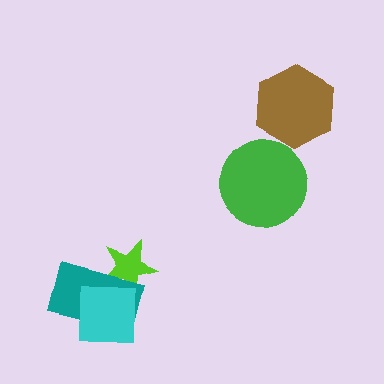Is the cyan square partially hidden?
No, no other shape covers it.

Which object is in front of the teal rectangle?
The cyan square is in front of the teal rectangle.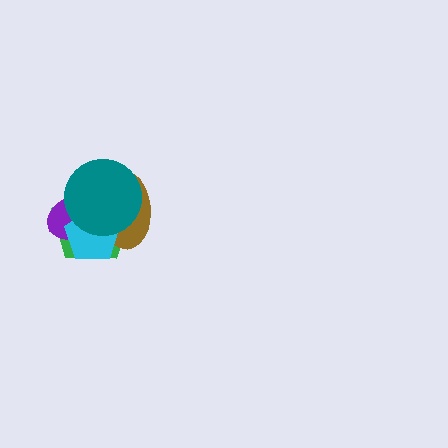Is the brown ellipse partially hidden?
Yes, it is partially covered by another shape.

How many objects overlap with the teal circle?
4 objects overlap with the teal circle.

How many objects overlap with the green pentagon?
4 objects overlap with the green pentagon.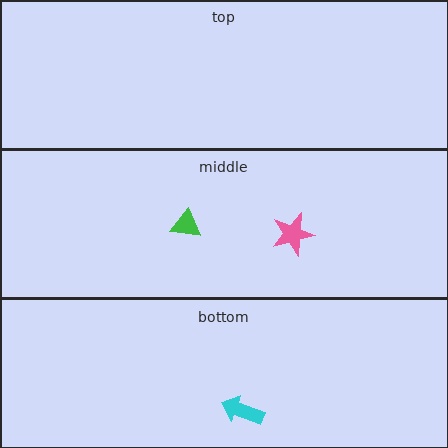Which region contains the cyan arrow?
The bottom region.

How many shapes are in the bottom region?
1.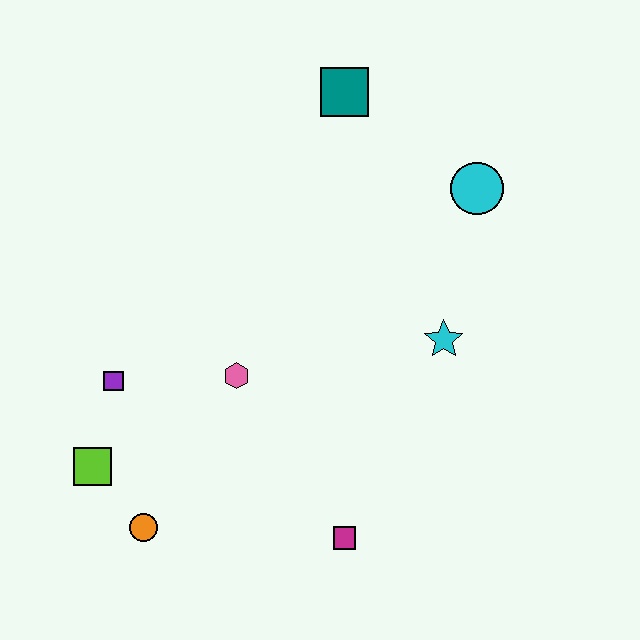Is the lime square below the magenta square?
No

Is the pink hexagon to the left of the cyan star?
Yes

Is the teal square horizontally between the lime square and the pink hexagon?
No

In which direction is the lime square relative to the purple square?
The lime square is below the purple square.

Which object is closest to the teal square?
The cyan circle is closest to the teal square.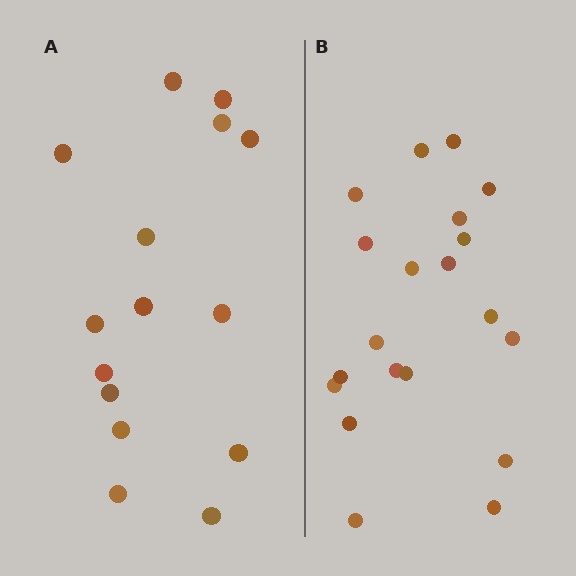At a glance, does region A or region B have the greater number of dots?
Region B (the right region) has more dots.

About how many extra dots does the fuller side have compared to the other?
Region B has about 5 more dots than region A.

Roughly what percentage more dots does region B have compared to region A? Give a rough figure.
About 35% more.